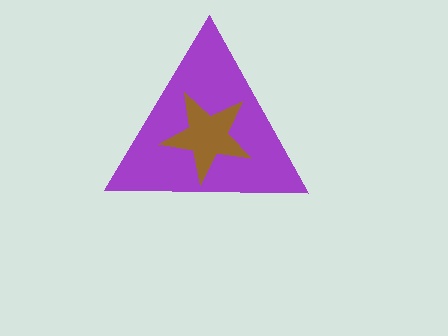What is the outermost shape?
The purple triangle.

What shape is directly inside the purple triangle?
The brown star.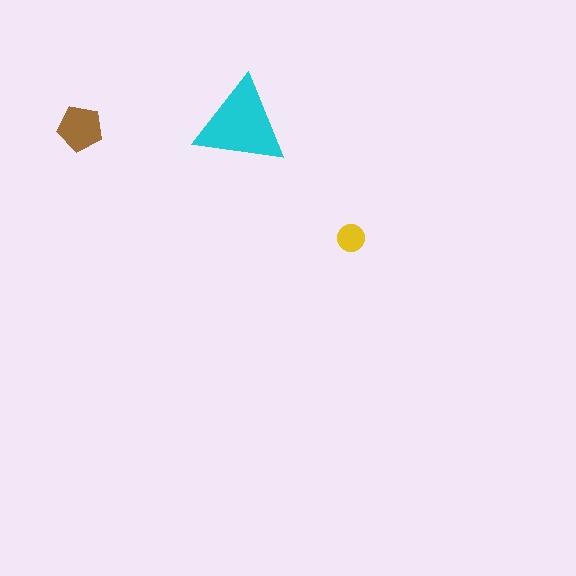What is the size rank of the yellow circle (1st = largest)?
3rd.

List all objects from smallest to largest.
The yellow circle, the brown pentagon, the cyan triangle.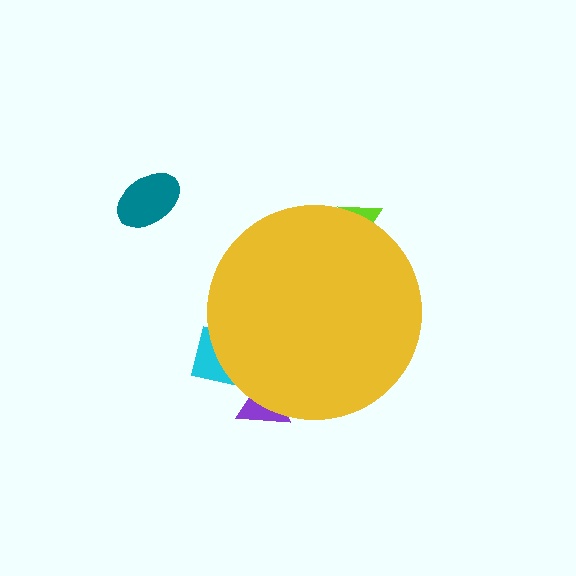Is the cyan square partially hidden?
Yes, the cyan square is partially hidden behind the yellow circle.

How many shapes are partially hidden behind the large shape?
3 shapes are partially hidden.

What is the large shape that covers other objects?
A yellow circle.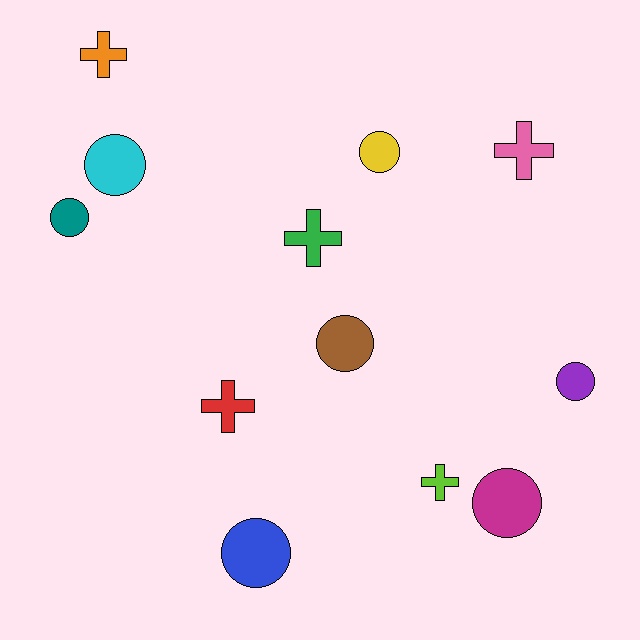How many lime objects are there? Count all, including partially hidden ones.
There is 1 lime object.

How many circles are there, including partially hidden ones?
There are 7 circles.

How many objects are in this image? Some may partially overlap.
There are 12 objects.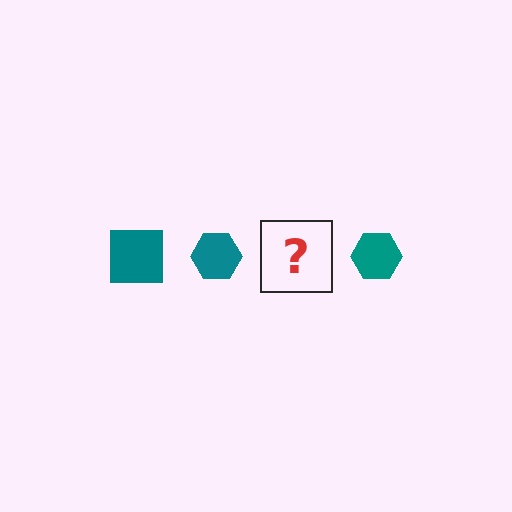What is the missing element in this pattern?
The missing element is a teal square.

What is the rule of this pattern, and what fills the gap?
The rule is that the pattern cycles through square, hexagon shapes in teal. The gap should be filled with a teal square.